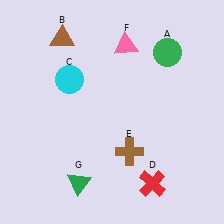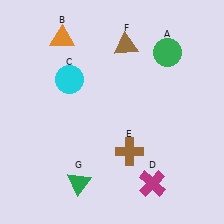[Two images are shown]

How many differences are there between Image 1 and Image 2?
There are 3 differences between the two images.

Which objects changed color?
B changed from brown to orange. D changed from red to magenta. F changed from pink to brown.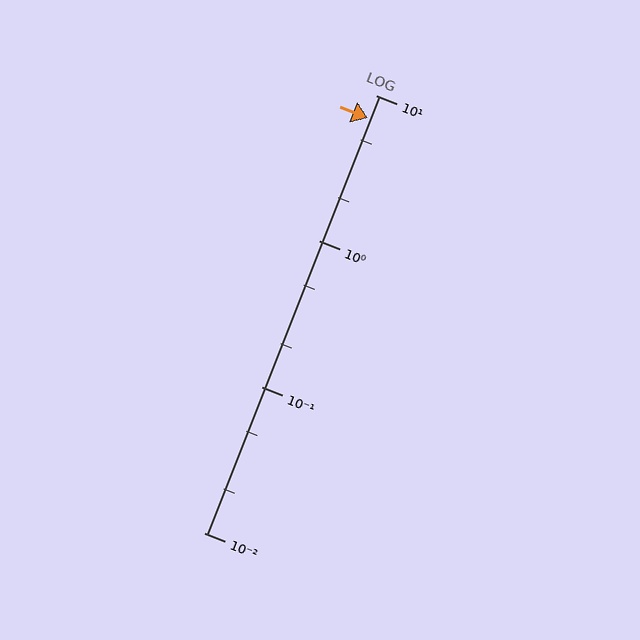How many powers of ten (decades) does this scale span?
The scale spans 3 decades, from 0.01 to 10.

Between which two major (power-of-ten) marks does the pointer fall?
The pointer is between 1 and 10.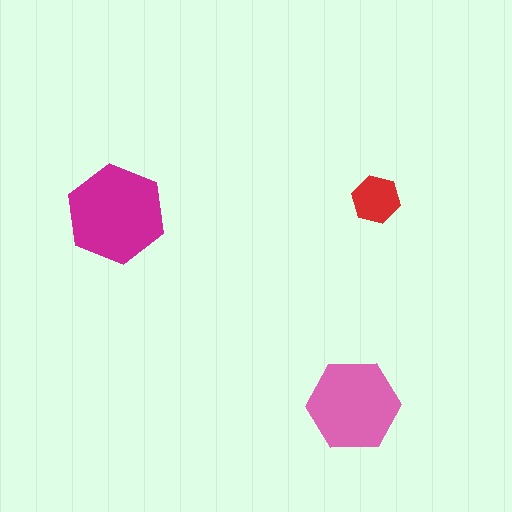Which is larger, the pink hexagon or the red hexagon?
The pink one.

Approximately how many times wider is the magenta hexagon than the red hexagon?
About 2 times wider.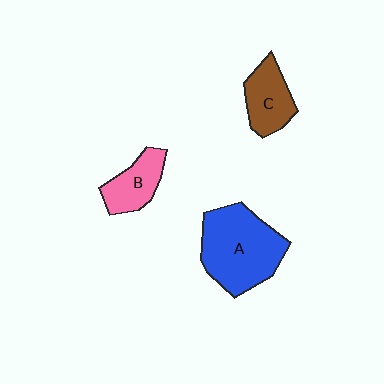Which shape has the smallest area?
Shape B (pink).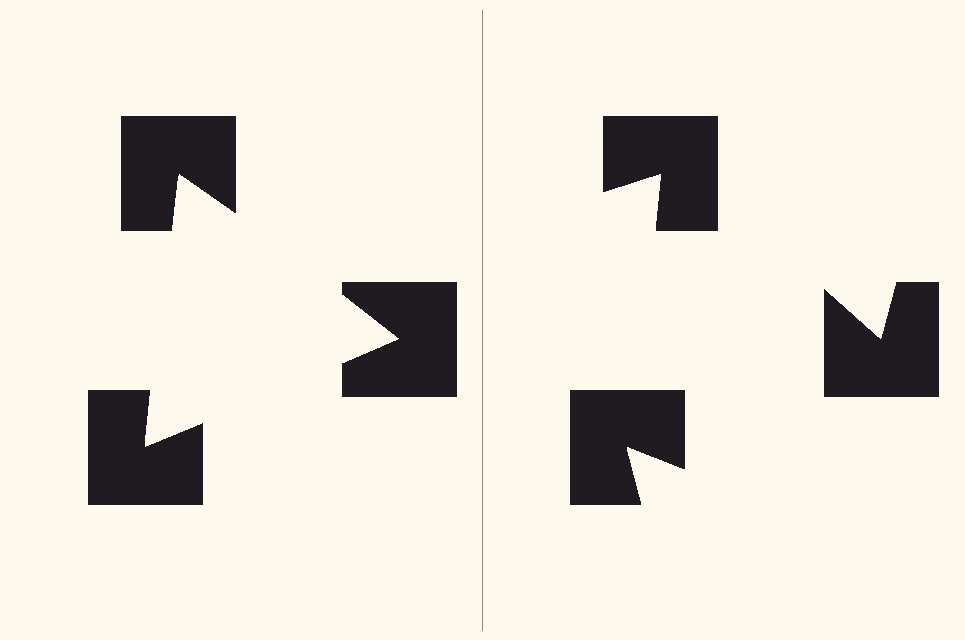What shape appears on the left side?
An illusory triangle.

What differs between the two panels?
The notched squares are positioned identically on both sides; only the wedge orientations differ. On the left they align to a triangle; on the right they are misaligned.